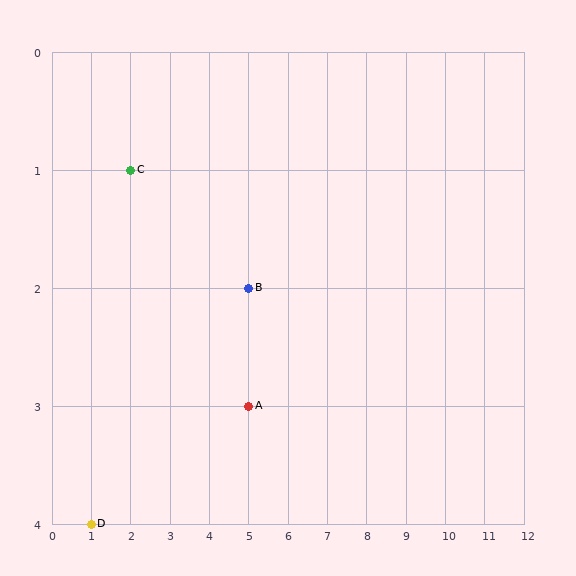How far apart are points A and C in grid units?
Points A and C are 3 columns and 2 rows apart (about 3.6 grid units diagonally).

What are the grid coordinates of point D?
Point D is at grid coordinates (1, 4).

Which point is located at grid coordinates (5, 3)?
Point A is at (5, 3).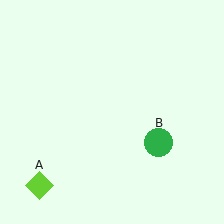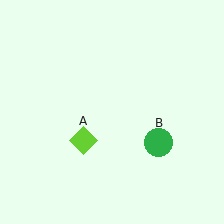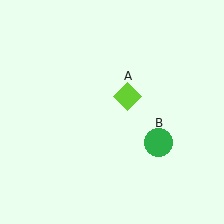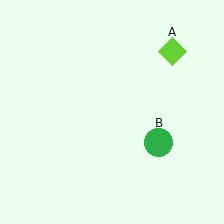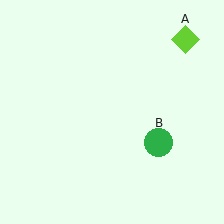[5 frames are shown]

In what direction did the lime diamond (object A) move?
The lime diamond (object A) moved up and to the right.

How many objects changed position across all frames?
1 object changed position: lime diamond (object A).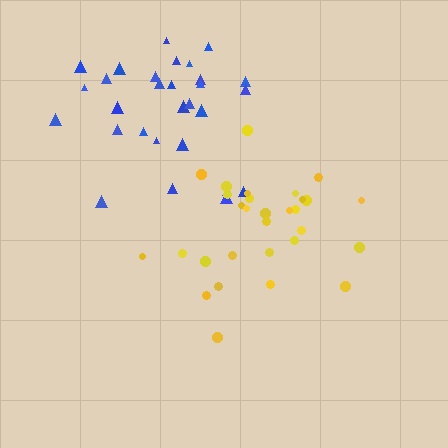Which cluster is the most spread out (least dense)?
Blue.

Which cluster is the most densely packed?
Yellow.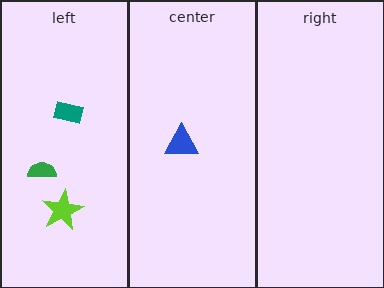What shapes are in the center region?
The blue triangle.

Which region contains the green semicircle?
The left region.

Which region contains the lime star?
The left region.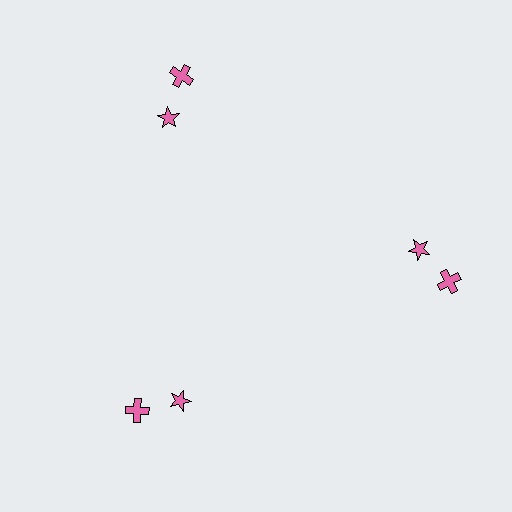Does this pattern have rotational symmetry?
Yes, this pattern has 3-fold rotational symmetry. It looks the same after rotating 120 degrees around the center.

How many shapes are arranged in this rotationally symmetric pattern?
There are 6 shapes, arranged in 3 groups of 2.